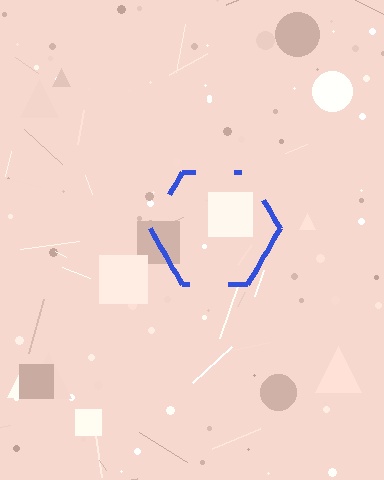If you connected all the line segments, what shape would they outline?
They would outline a hexagon.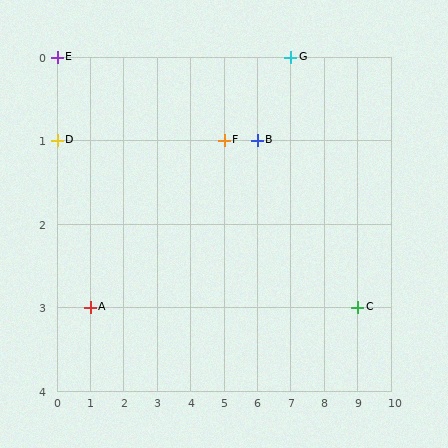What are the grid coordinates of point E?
Point E is at grid coordinates (0, 0).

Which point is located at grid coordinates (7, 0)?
Point G is at (7, 0).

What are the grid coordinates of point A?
Point A is at grid coordinates (1, 3).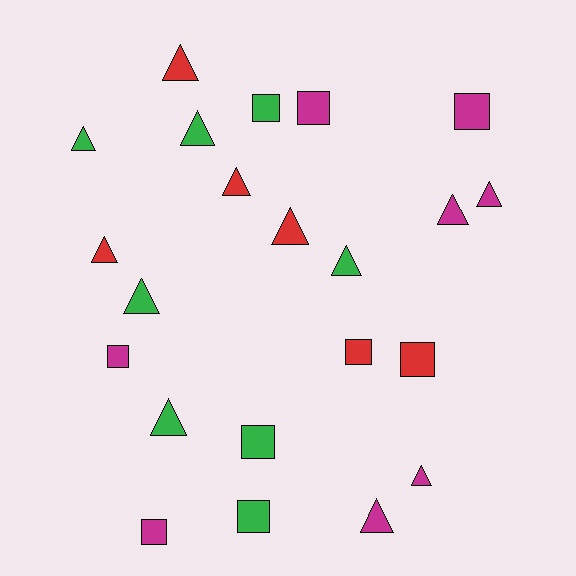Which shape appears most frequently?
Triangle, with 13 objects.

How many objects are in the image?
There are 22 objects.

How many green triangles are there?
There are 5 green triangles.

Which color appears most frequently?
Green, with 8 objects.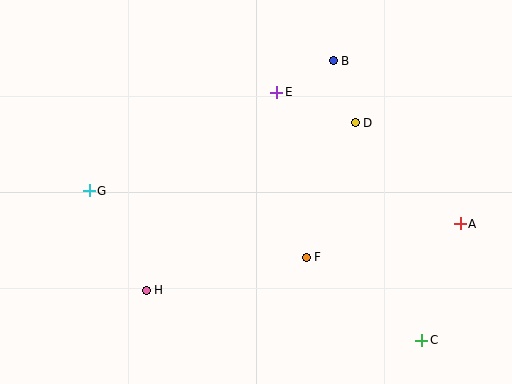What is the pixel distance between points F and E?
The distance between F and E is 168 pixels.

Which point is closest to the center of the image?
Point F at (306, 257) is closest to the center.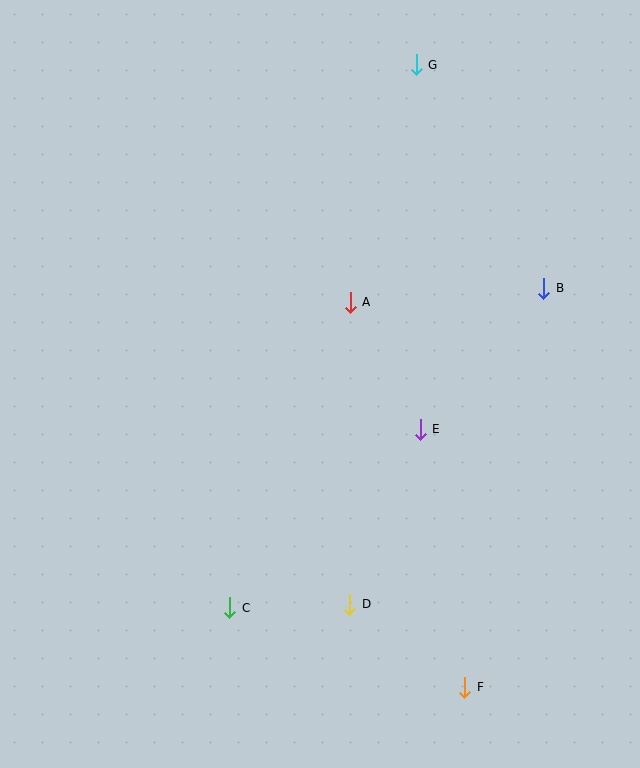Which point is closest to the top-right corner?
Point G is closest to the top-right corner.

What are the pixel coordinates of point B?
Point B is at (544, 288).